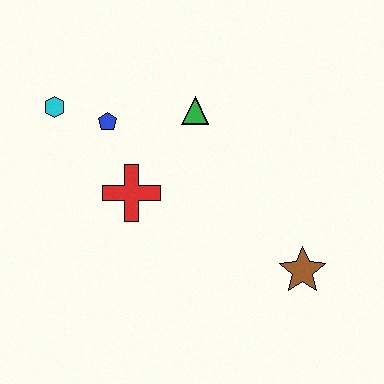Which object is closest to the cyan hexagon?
The blue pentagon is closest to the cyan hexagon.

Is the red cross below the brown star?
No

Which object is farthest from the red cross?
The brown star is farthest from the red cross.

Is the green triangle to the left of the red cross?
No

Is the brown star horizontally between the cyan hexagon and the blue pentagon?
No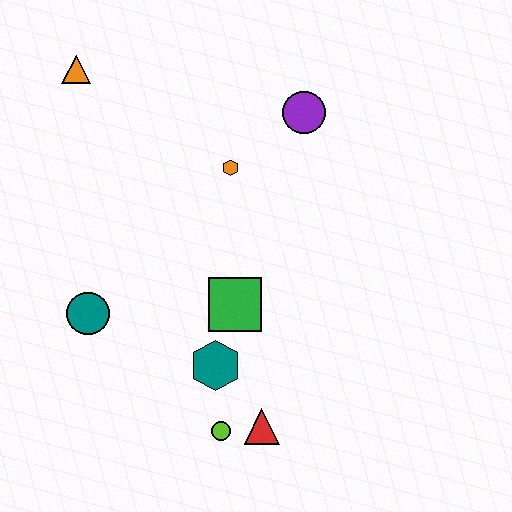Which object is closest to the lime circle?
The red triangle is closest to the lime circle.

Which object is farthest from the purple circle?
The lime circle is farthest from the purple circle.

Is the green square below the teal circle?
No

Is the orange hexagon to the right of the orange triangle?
Yes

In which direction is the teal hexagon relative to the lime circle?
The teal hexagon is above the lime circle.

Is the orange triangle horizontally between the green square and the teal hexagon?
No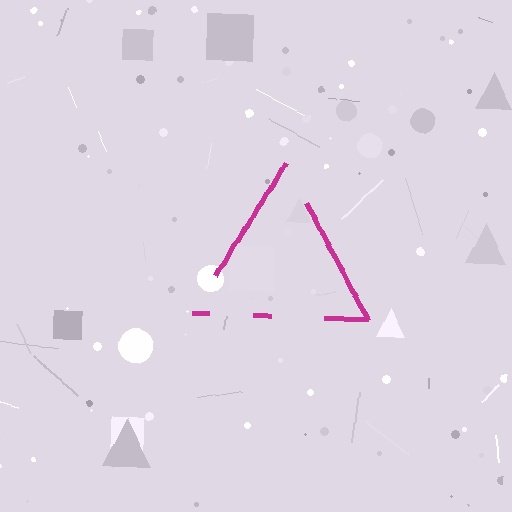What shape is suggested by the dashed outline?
The dashed outline suggests a triangle.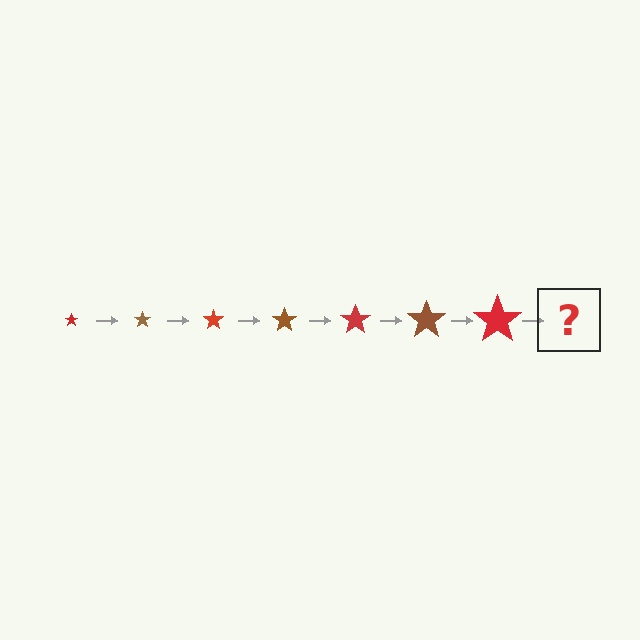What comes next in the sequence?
The next element should be a brown star, larger than the previous one.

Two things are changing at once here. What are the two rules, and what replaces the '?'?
The two rules are that the star grows larger each step and the color cycles through red and brown. The '?' should be a brown star, larger than the previous one.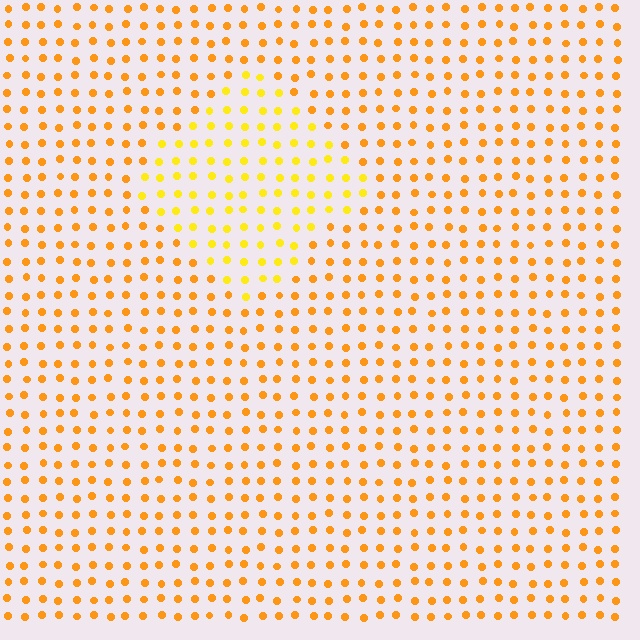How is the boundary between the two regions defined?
The boundary is defined purely by a slight shift in hue (about 22 degrees). Spacing, size, and orientation are identical on both sides.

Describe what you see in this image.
The image is filled with small orange elements in a uniform arrangement. A diamond-shaped region is visible where the elements are tinted to a slightly different hue, forming a subtle color boundary.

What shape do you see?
I see a diamond.